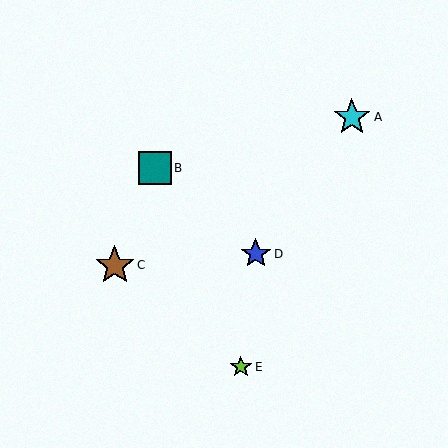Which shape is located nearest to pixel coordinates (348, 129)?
The cyan star (labeled A) at (352, 117) is nearest to that location.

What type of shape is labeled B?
Shape B is a teal square.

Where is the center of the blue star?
The center of the blue star is at (256, 254).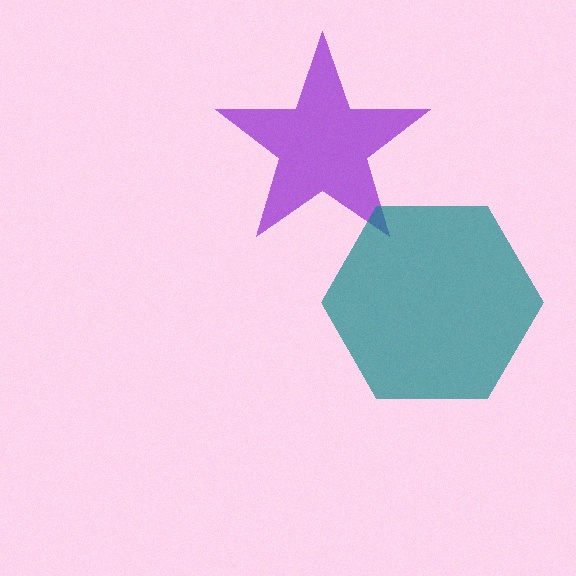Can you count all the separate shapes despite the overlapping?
Yes, there are 2 separate shapes.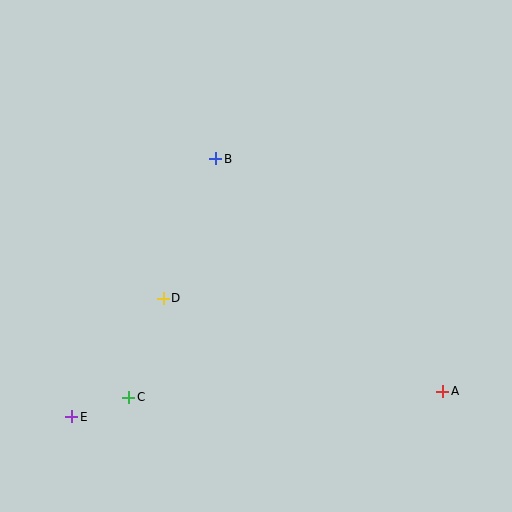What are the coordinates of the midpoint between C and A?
The midpoint between C and A is at (286, 394).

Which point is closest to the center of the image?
Point D at (163, 298) is closest to the center.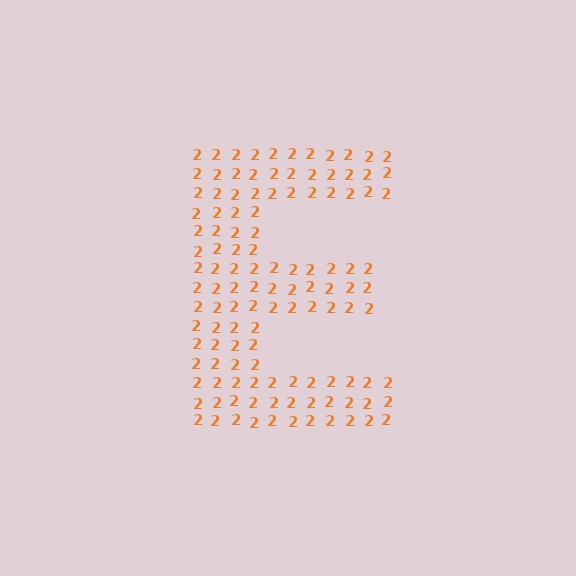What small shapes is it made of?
It is made of small digit 2's.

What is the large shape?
The large shape is the letter E.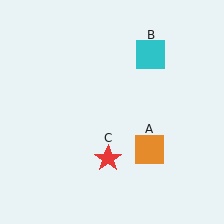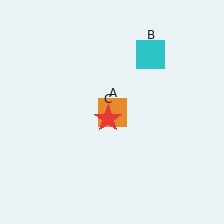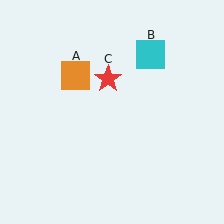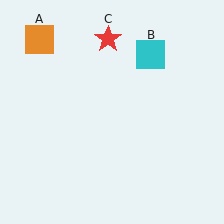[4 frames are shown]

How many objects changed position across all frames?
2 objects changed position: orange square (object A), red star (object C).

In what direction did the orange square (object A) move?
The orange square (object A) moved up and to the left.